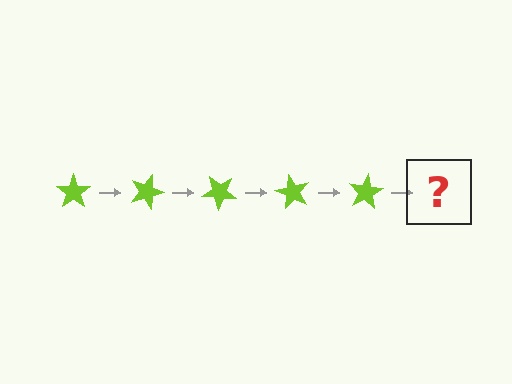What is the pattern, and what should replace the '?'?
The pattern is that the star rotates 20 degrees each step. The '?' should be a lime star rotated 100 degrees.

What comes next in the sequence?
The next element should be a lime star rotated 100 degrees.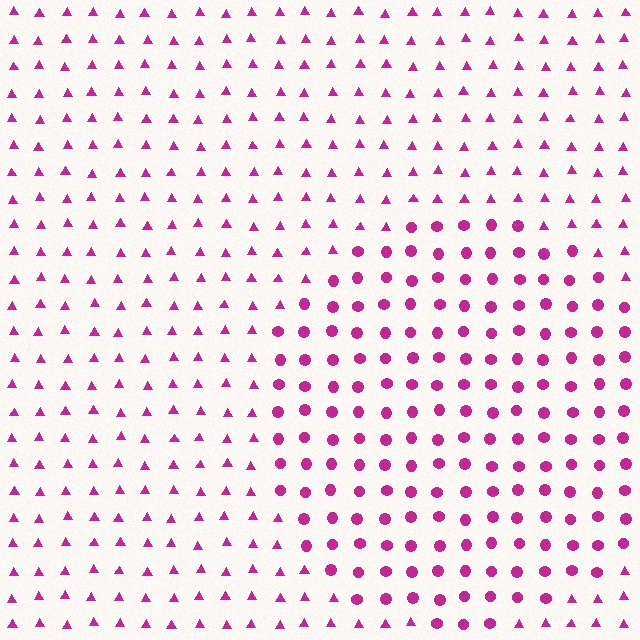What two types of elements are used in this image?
The image uses circles inside the circle region and triangles outside it.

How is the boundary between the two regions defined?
The boundary is defined by a change in element shape: circles inside vs. triangles outside. All elements share the same color and spacing.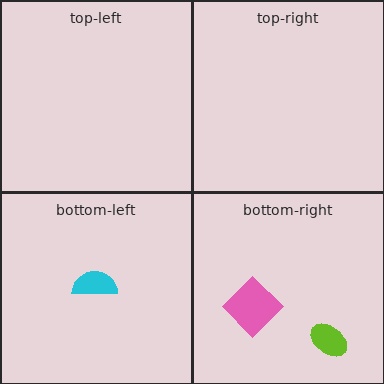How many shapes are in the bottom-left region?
1.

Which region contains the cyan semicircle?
The bottom-left region.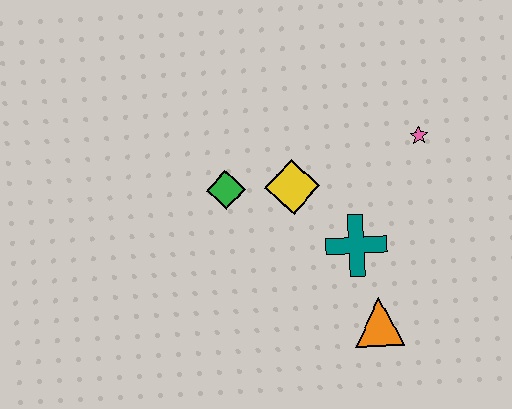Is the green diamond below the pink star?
Yes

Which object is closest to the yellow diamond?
The green diamond is closest to the yellow diamond.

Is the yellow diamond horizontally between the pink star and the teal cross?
No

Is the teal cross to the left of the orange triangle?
Yes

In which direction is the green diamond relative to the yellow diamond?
The green diamond is to the left of the yellow diamond.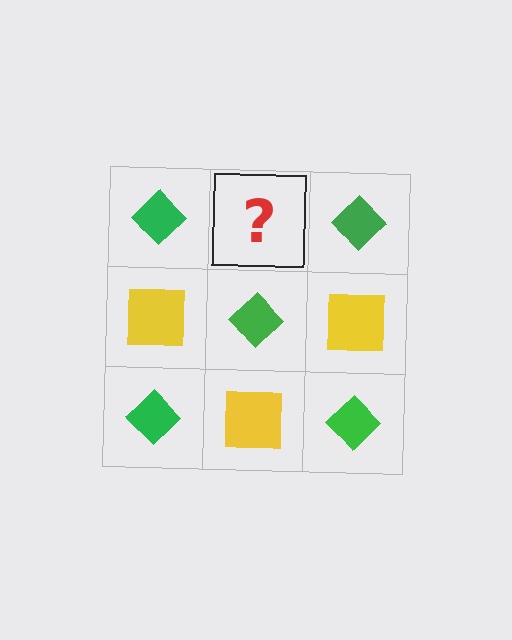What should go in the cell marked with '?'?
The missing cell should contain a yellow square.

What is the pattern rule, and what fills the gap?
The rule is that it alternates green diamond and yellow square in a checkerboard pattern. The gap should be filled with a yellow square.